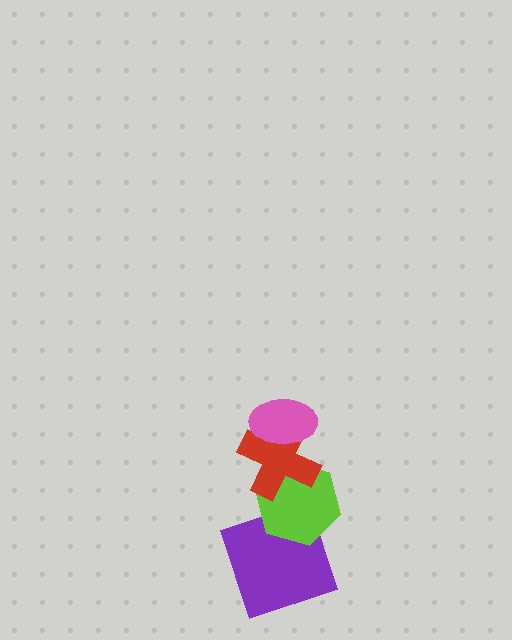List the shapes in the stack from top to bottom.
From top to bottom: the pink ellipse, the red cross, the lime hexagon, the purple square.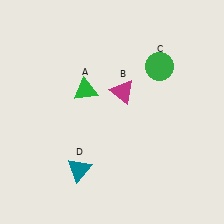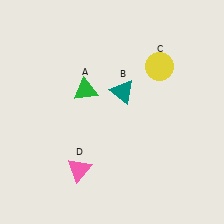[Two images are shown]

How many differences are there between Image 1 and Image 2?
There are 3 differences between the two images.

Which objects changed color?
B changed from magenta to teal. C changed from green to yellow. D changed from teal to pink.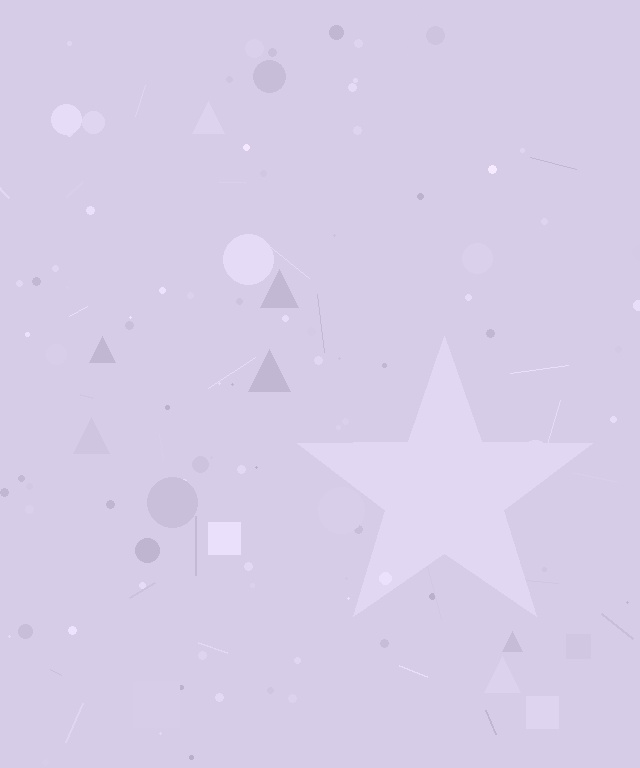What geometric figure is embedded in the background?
A star is embedded in the background.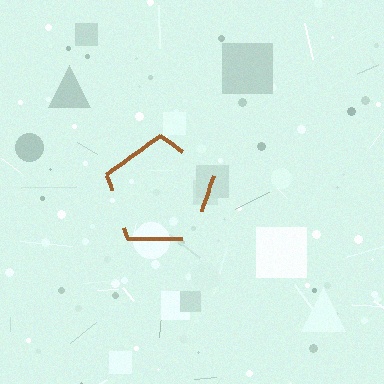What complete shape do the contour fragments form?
The contour fragments form a pentagon.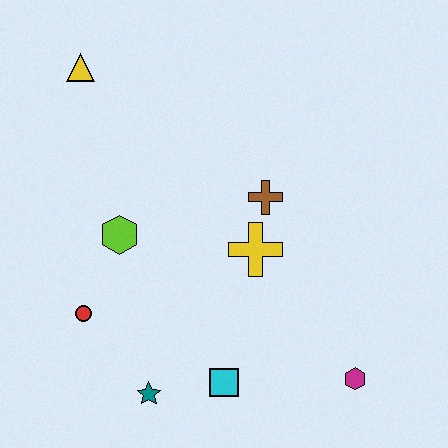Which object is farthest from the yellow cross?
The yellow triangle is farthest from the yellow cross.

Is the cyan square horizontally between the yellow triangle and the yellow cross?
Yes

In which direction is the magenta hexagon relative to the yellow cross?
The magenta hexagon is below the yellow cross.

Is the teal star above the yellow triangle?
No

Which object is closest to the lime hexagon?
The red circle is closest to the lime hexagon.